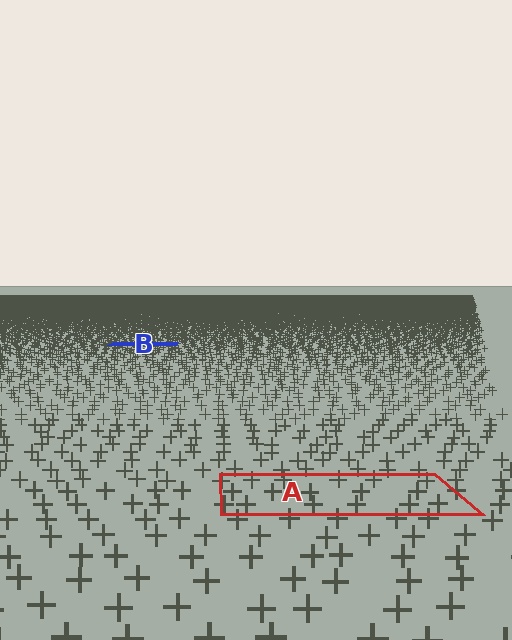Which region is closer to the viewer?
Region A is closer. The texture elements there are larger and more spread out.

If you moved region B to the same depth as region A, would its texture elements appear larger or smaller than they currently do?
They would appear larger. At a closer depth, the same texture elements are projected at a bigger on-screen size.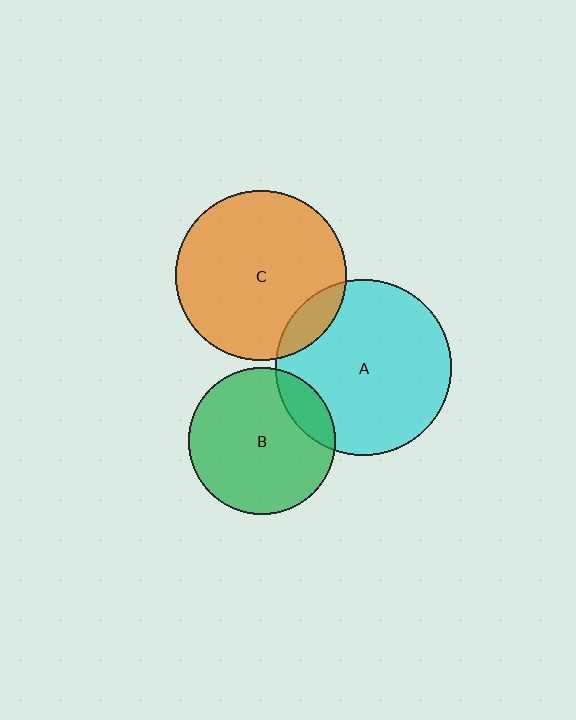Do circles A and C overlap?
Yes.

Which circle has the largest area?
Circle A (cyan).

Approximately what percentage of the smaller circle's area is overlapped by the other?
Approximately 10%.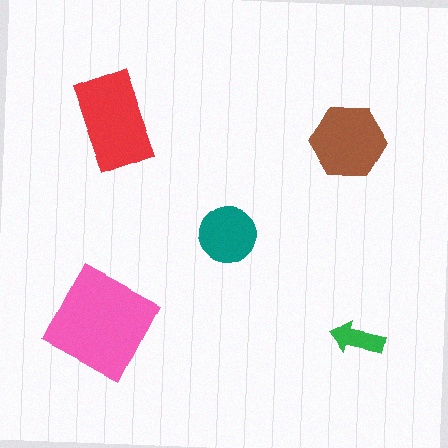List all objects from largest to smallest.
The pink diamond, the red rectangle, the brown hexagon, the teal circle, the green arrow.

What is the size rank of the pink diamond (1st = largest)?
1st.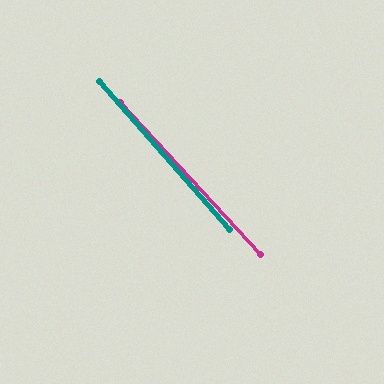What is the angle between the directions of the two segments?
Approximately 1 degree.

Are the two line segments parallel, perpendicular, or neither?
Parallel — their directions differ by only 1.4°.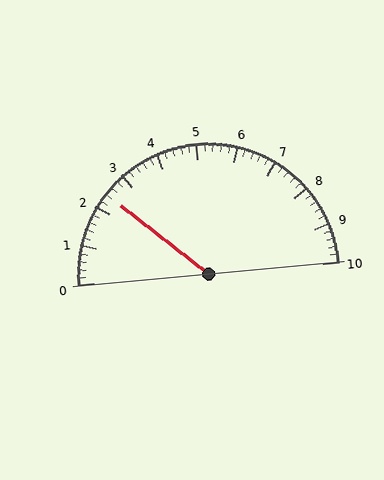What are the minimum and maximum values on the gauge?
The gauge ranges from 0 to 10.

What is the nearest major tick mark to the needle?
The nearest major tick mark is 2.